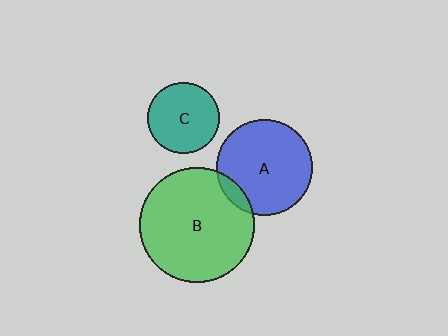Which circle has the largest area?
Circle B (green).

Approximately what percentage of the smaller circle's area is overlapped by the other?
Approximately 10%.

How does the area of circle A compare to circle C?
Approximately 1.8 times.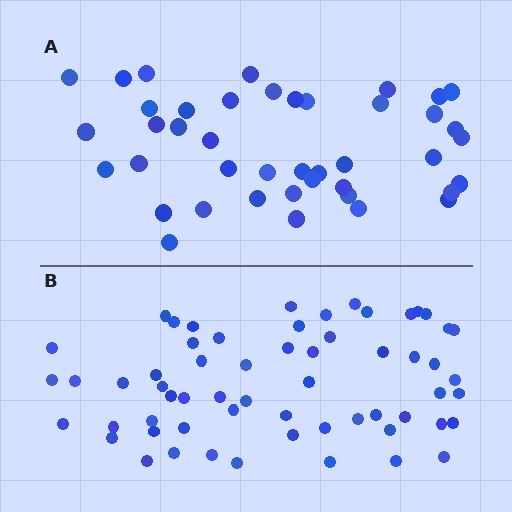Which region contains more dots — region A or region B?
Region B (the bottom region) has more dots.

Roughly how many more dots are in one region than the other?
Region B has approximately 20 more dots than region A.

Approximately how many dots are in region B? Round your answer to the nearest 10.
About 60 dots.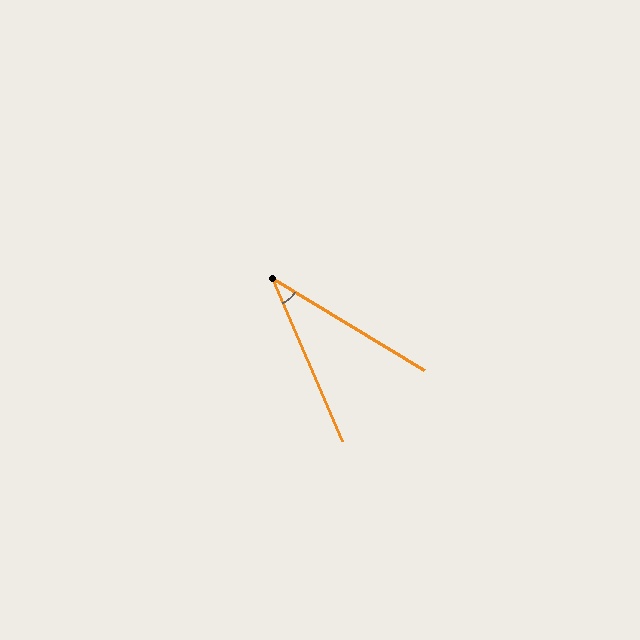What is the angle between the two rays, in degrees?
Approximately 36 degrees.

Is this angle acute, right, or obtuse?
It is acute.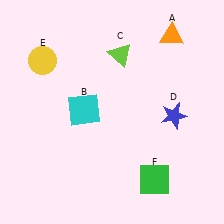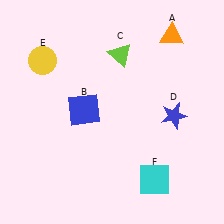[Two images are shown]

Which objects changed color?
B changed from cyan to blue. F changed from green to cyan.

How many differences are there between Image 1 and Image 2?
There are 2 differences between the two images.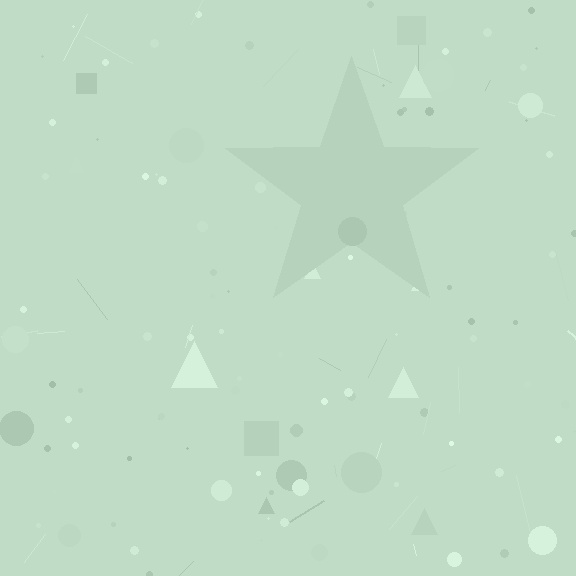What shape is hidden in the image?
A star is hidden in the image.